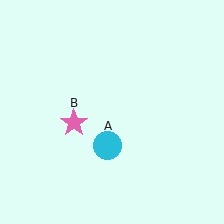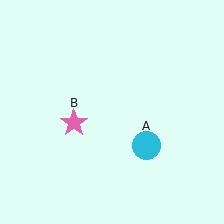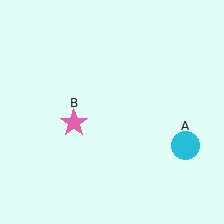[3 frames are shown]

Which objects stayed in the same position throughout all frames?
Pink star (object B) remained stationary.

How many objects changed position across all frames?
1 object changed position: cyan circle (object A).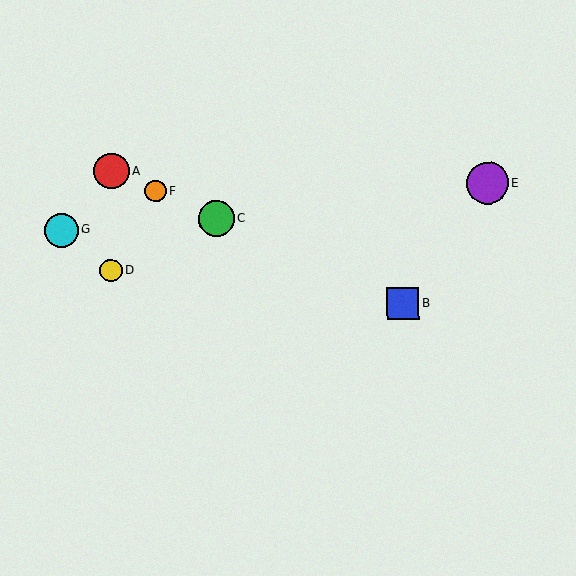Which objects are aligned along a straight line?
Objects A, B, C, F are aligned along a straight line.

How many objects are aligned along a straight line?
4 objects (A, B, C, F) are aligned along a straight line.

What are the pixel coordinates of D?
Object D is at (111, 270).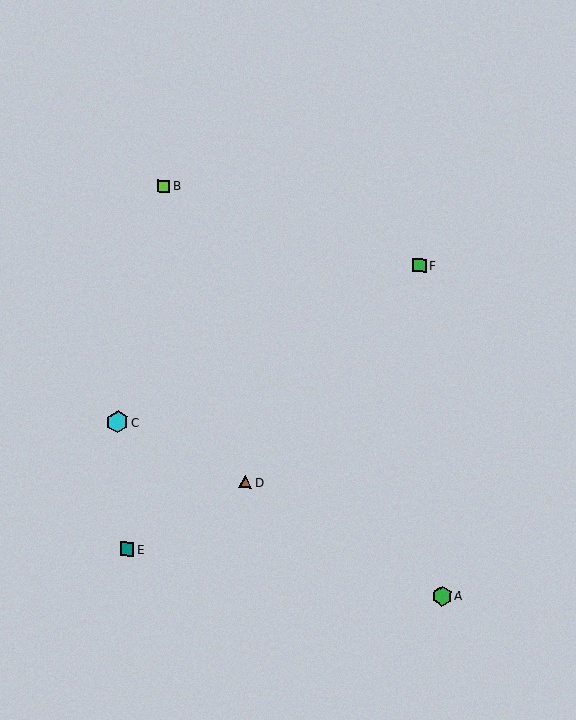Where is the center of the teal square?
The center of the teal square is at (127, 549).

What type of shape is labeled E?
Shape E is a teal square.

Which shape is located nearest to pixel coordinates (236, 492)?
The brown triangle (labeled D) at (245, 482) is nearest to that location.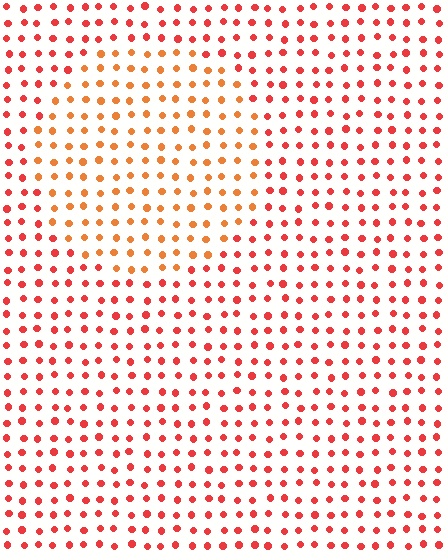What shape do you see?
I see a circle.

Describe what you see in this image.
The image is filled with small red elements in a uniform arrangement. A circle-shaped region is visible where the elements are tinted to a slightly different hue, forming a subtle color boundary.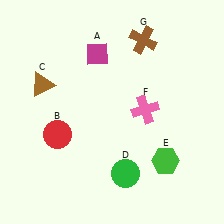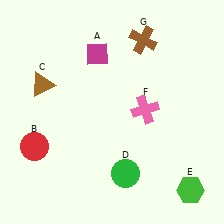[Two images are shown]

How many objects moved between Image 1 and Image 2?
2 objects moved between the two images.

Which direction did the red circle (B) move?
The red circle (B) moved left.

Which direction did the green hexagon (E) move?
The green hexagon (E) moved down.